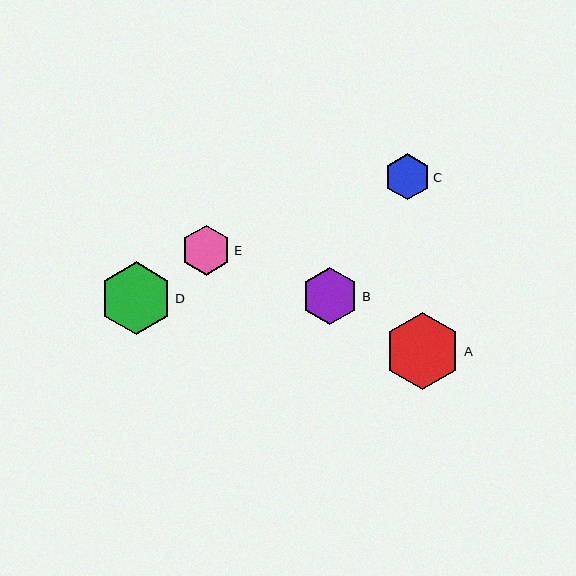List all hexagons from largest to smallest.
From largest to smallest: A, D, B, E, C.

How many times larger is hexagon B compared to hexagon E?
Hexagon B is approximately 1.1 times the size of hexagon E.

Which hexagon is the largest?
Hexagon A is the largest with a size of approximately 77 pixels.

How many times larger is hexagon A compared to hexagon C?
Hexagon A is approximately 1.7 times the size of hexagon C.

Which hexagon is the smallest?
Hexagon C is the smallest with a size of approximately 46 pixels.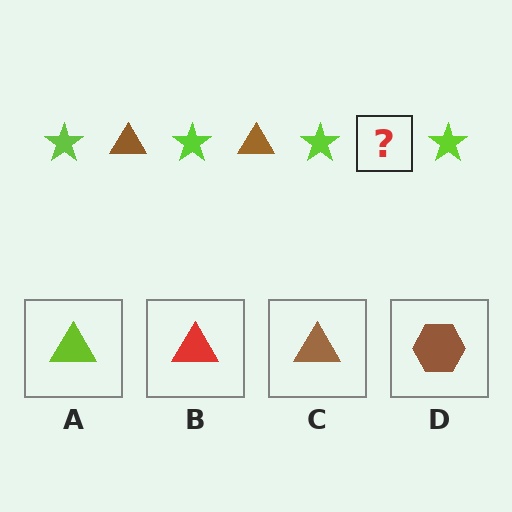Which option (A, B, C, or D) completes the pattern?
C.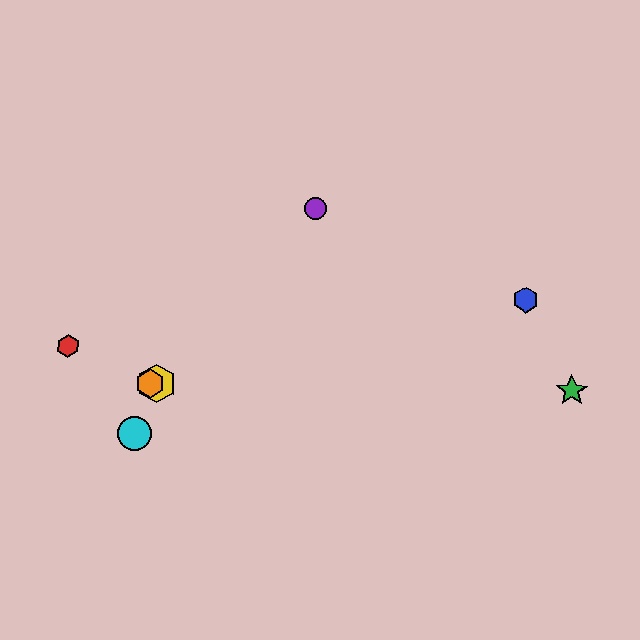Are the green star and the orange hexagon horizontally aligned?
Yes, both are at y≈391.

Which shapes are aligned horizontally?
The green star, the yellow hexagon, the orange hexagon are aligned horizontally.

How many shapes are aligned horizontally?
3 shapes (the green star, the yellow hexagon, the orange hexagon) are aligned horizontally.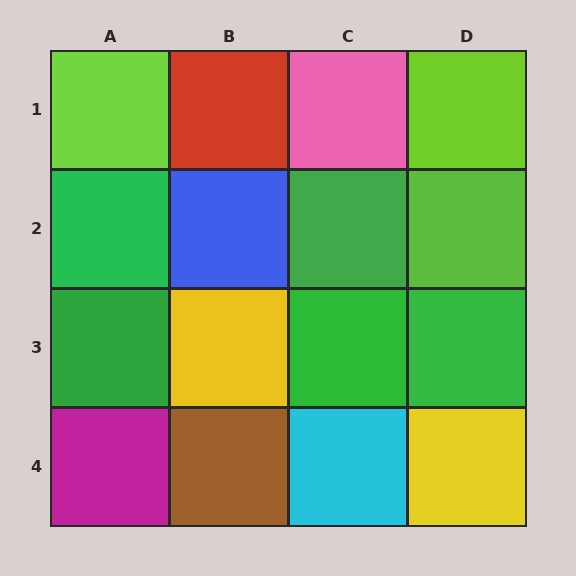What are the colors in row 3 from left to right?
Green, yellow, green, green.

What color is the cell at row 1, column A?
Lime.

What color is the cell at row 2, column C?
Green.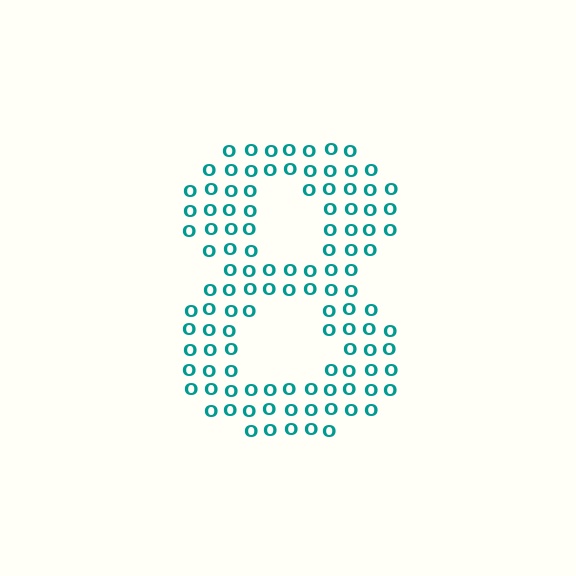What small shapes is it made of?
It is made of small letter O's.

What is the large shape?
The large shape is the digit 8.